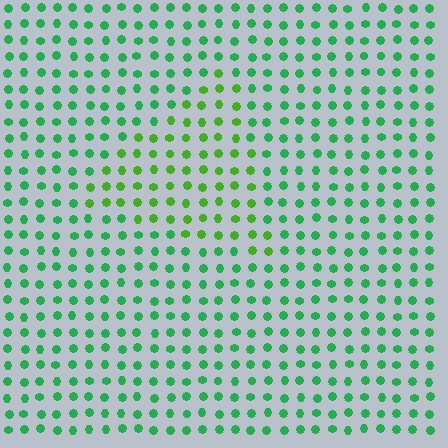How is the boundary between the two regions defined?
The boundary is defined purely by a slight shift in hue (about 33 degrees). Spacing, size, and orientation are identical on both sides.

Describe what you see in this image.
The image is filled with small green elements in a uniform arrangement. A triangle-shaped region is visible where the elements are tinted to a slightly different hue, forming a subtle color boundary.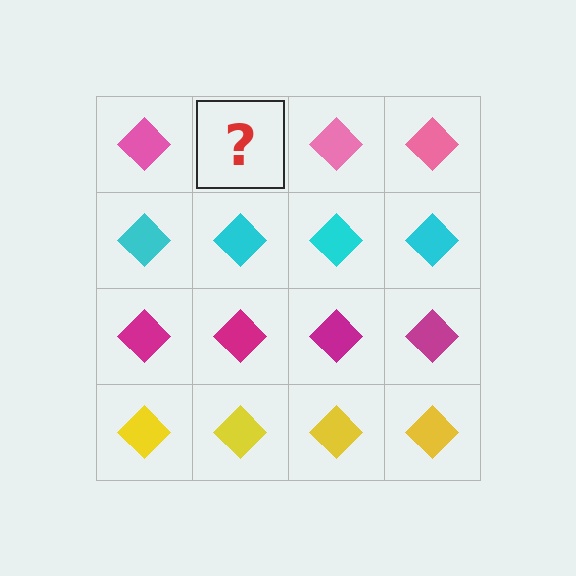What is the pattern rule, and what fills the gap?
The rule is that each row has a consistent color. The gap should be filled with a pink diamond.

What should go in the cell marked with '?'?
The missing cell should contain a pink diamond.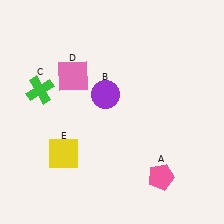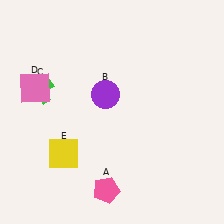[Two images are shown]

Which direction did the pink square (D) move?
The pink square (D) moved left.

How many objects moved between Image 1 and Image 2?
2 objects moved between the two images.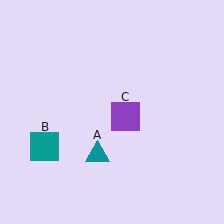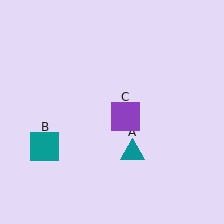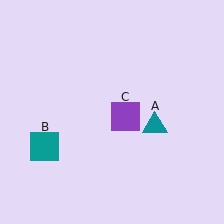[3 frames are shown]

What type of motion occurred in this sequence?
The teal triangle (object A) rotated counterclockwise around the center of the scene.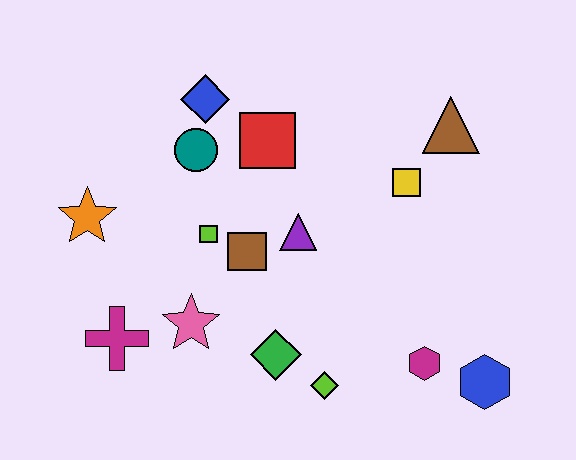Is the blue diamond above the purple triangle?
Yes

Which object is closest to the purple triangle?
The brown square is closest to the purple triangle.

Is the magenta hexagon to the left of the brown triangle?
Yes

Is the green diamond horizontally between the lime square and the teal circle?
No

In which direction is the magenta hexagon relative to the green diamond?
The magenta hexagon is to the right of the green diamond.